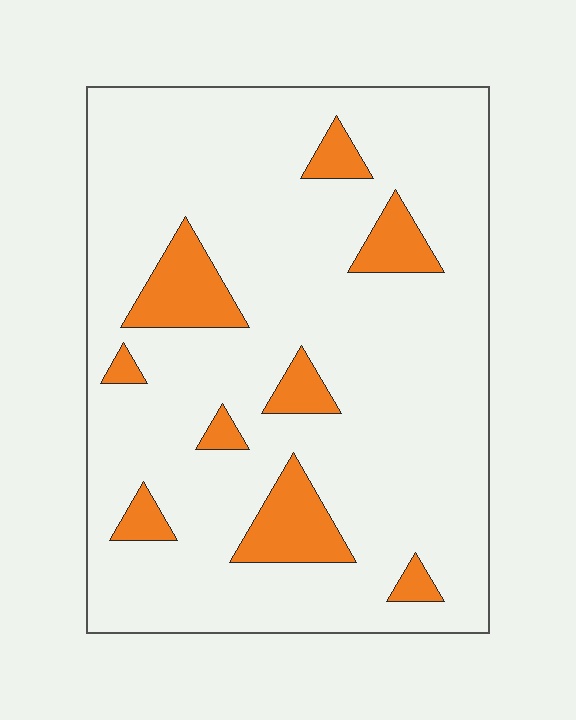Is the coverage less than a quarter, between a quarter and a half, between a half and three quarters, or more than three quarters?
Less than a quarter.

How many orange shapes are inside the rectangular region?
9.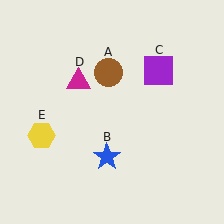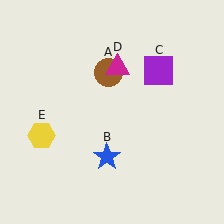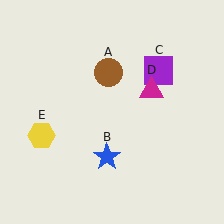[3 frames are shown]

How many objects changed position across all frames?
1 object changed position: magenta triangle (object D).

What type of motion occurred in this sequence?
The magenta triangle (object D) rotated clockwise around the center of the scene.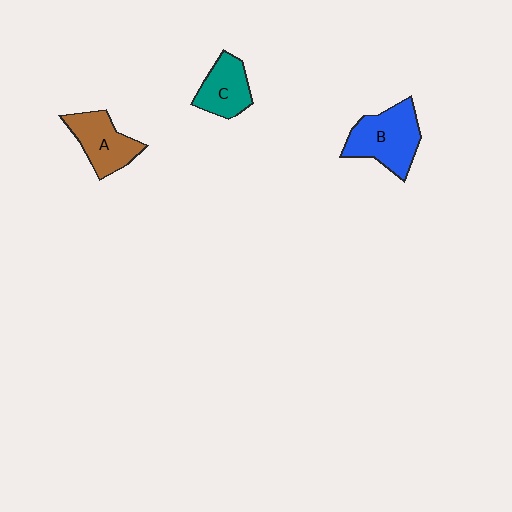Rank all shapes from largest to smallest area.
From largest to smallest: B (blue), A (brown), C (teal).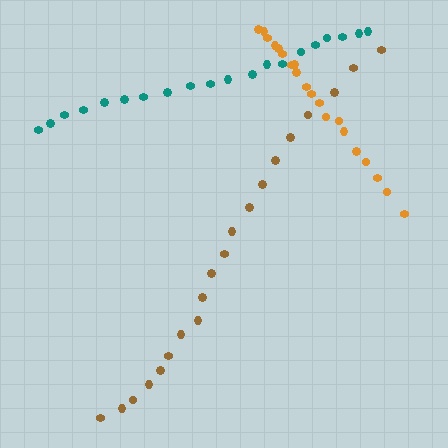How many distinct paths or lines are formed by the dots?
There are 3 distinct paths.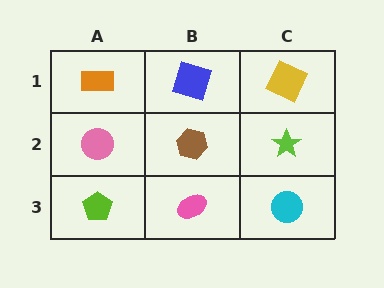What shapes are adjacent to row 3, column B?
A brown hexagon (row 2, column B), a lime pentagon (row 3, column A), a cyan circle (row 3, column C).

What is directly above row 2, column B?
A blue square.